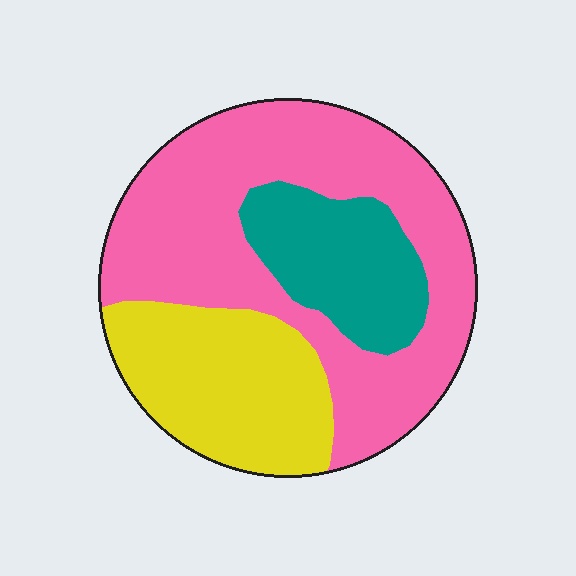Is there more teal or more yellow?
Yellow.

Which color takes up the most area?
Pink, at roughly 55%.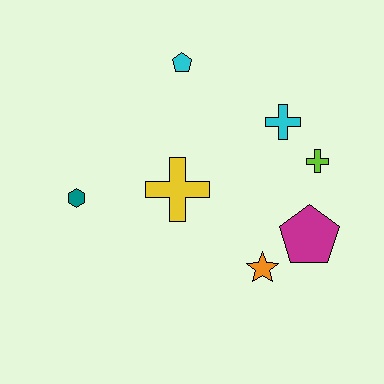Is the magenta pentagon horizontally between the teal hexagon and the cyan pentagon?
No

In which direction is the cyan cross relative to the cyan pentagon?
The cyan cross is to the right of the cyan pentagon.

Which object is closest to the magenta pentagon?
The orange star is closest to the magenta pentagon.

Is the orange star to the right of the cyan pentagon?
Yes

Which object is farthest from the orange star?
The cyan pentagon is farthest from the orange star.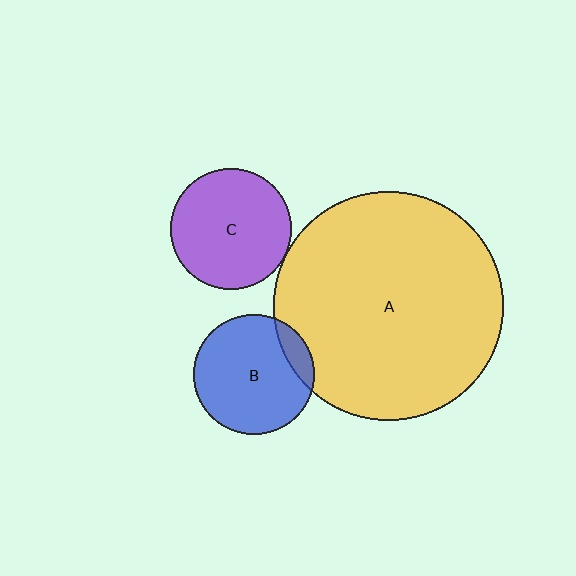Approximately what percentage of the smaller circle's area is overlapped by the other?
Approximately 10%.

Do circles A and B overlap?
Yes.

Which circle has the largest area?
Circle A (yellow).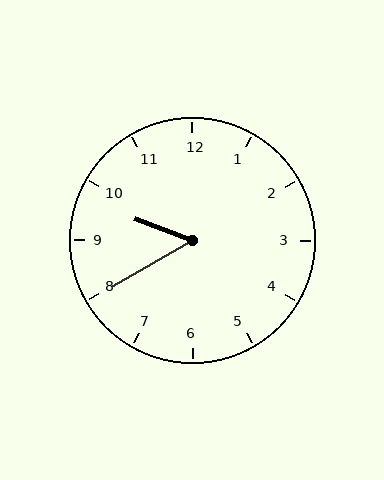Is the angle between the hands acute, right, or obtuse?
It is acute.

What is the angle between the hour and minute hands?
Approximately 50 degrees.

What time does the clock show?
9:40.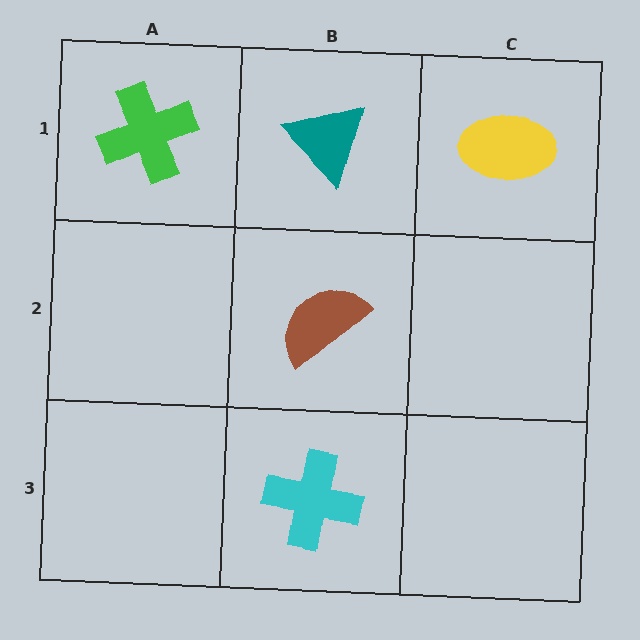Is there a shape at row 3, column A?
No, that cell is empty.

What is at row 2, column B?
A brown semicircle.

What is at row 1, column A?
A green cross.